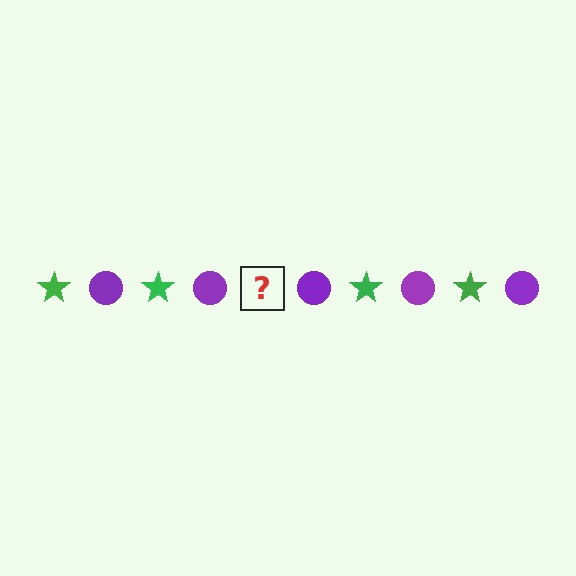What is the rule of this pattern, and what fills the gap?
The rule is that the pattern alternates between green star and purple circle. The gap should be filled with a green star.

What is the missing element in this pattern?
The missing element is a green star.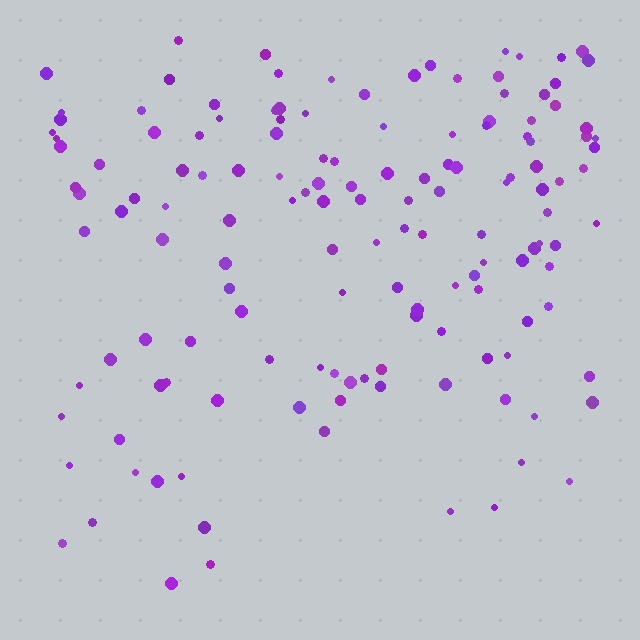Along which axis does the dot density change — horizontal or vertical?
Vertical.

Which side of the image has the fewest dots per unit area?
The bottom.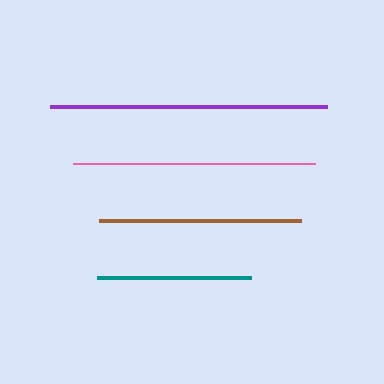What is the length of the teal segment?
The teal segment is approximately 154 pixels long.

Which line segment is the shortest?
The teal line is the shortest at approximately 154 pixels.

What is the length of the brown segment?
The brown segment is approximately 202 pixels long.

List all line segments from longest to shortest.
From longest to shortest: purple, pink, brown, teal.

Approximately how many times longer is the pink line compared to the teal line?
The pink line is approximately 1.6 times the length of the teal line.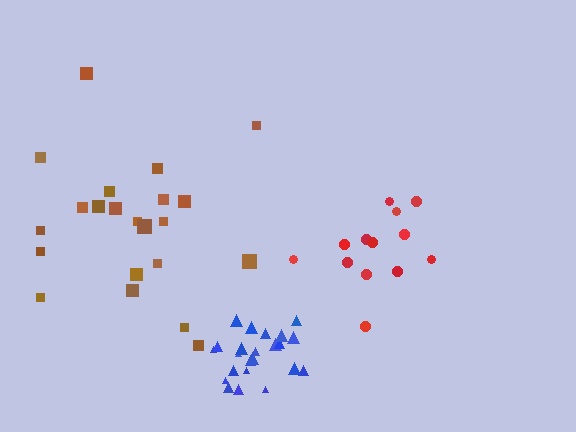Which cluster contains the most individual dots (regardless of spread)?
Blue (23).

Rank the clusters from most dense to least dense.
blue, red, brown.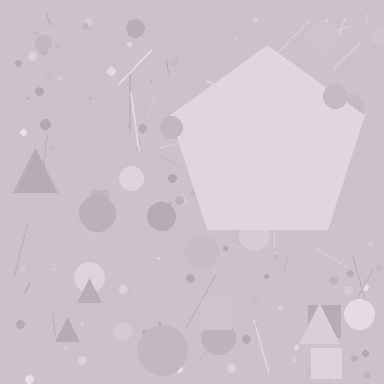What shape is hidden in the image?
A pentagon is hidden in the image.